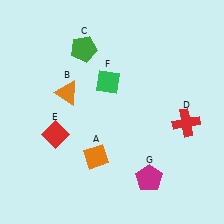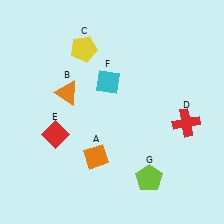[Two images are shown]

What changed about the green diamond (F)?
In Image 1, F is green. In Image 2, it changed to cyan.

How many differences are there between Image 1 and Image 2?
There are 3 differences between the two images.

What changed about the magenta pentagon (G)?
In Image 1, G is magenta. In Image 2, it changed to lime.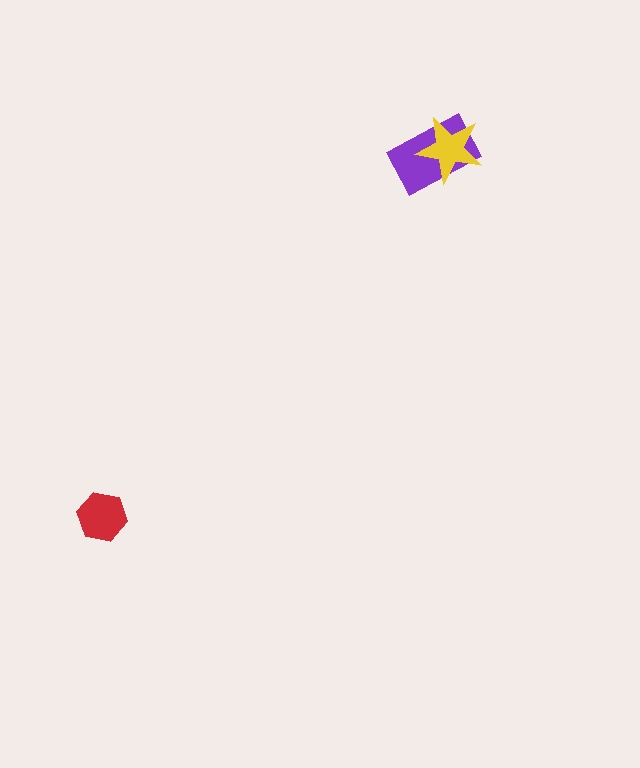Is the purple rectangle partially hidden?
Yes, it is partially covered by another shape.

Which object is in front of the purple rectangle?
The yellow star is in front of the purple rectangle.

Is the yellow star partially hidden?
No, no other shape covers it.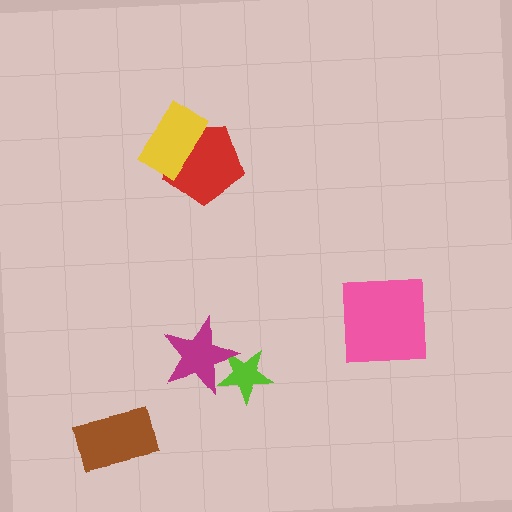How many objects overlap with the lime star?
1 object overlaps with the lime star.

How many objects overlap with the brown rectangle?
0 objects overlap with the brown rectangle.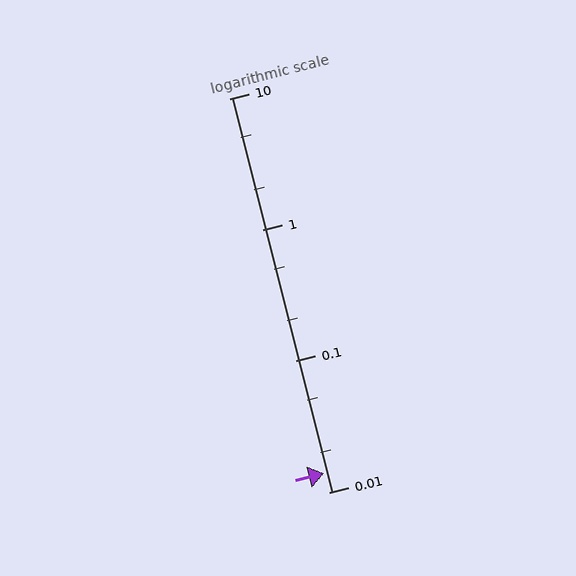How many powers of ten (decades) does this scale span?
The scale spans 3 decades, from 0.01 to 10.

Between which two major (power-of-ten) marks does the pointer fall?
The pointer is between 0.01 and 0.1.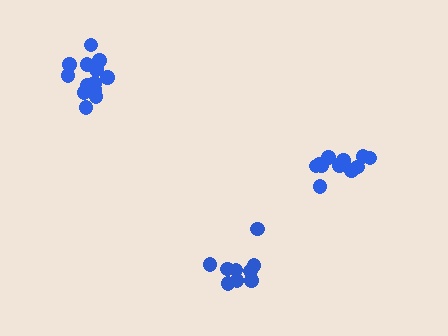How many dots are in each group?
Group 1: 9 dots, Group 2: 12 dots, Group 3: 15 dots (36 total).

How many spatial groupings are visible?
There are 3 spatial groupings.